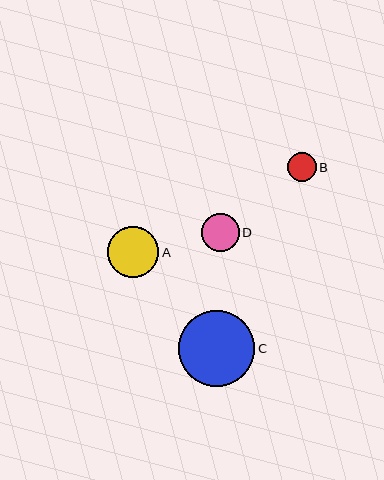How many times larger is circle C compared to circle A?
Circle C is approximately 1.5 times the size of circle A.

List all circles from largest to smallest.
From largest to smallest: C, A, D, B.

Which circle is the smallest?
Circle B is the smallest with a size of approximately 29 pixels.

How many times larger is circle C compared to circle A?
Circle C is approximately 1.5 times the size of circle A.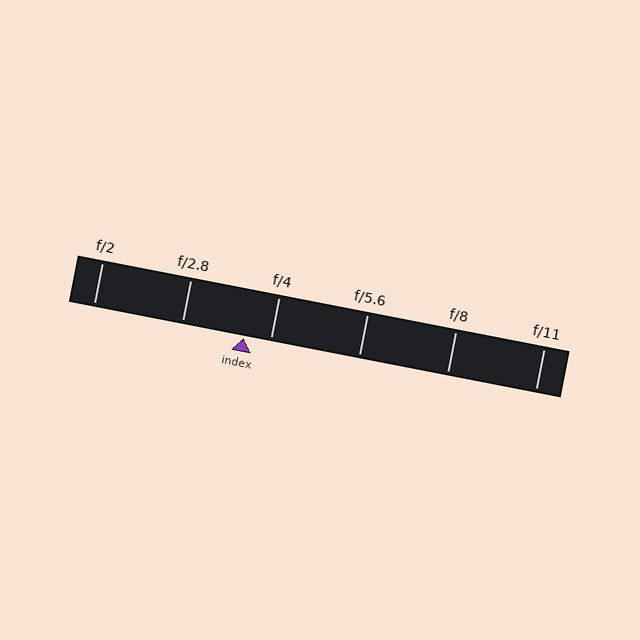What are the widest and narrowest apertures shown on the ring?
The widest aperture shown is f/2 and the narrowest is f/11.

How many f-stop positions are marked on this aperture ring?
There are 6 f-stop positions marked.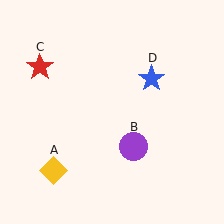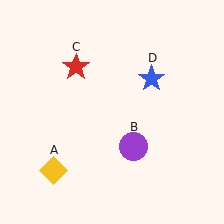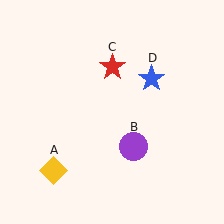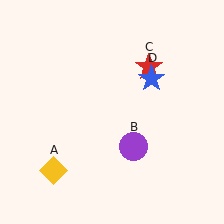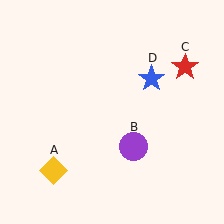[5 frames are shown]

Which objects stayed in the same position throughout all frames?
Yellow diamond (object A) and purple circle (object B) and blue star (object D) remained stationary.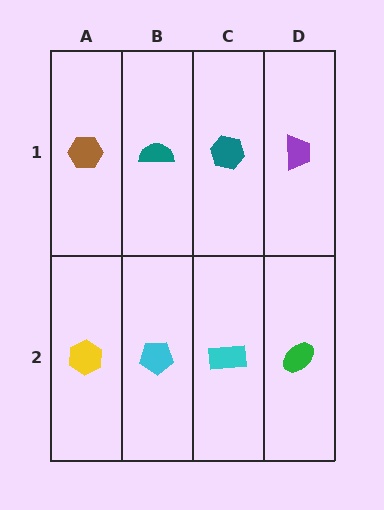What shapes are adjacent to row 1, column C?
A cyan rectangle (row 2, column C), a teal semicircle (row 1, column B), a purple trapezoid (row 1, column D).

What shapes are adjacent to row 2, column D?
A purple trapezoid (row 1, column D), a cyan rectangle (row 2, column C).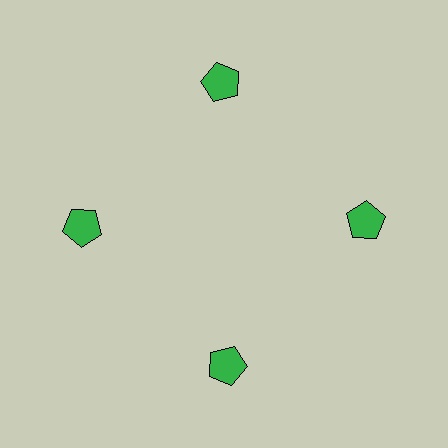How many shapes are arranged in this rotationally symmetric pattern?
There are 4 shapes, arranged in 4 groups of 1.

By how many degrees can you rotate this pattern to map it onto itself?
The pattern maps onto itself every 90 degrees of rotation.